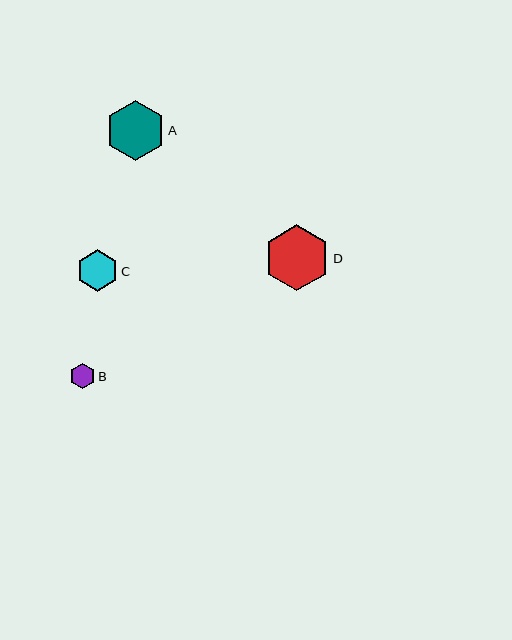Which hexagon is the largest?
Hexagon D is the largest with a size of approximately 66 pixels.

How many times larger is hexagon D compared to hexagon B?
Hexagon D is approximately 2.6 times the size of hexagon B.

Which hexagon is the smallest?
Hexagon B is the smallest with a size of approximately 25 pixels.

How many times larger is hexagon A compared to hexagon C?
Hexagon A is approximately 1.4 times the size of hexagon C.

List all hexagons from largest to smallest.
From largest to smallest: D, A, C, B.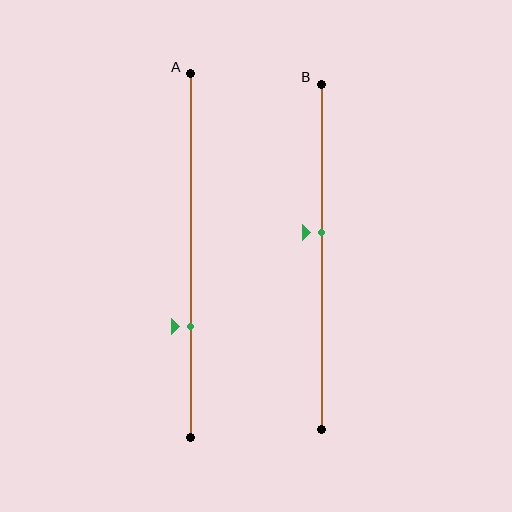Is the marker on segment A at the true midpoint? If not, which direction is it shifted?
No, the marker on segment A is shifted downward by about 20% of the segment length.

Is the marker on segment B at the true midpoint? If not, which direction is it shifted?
No, the marker on segment B is shifted upward by about 7% of the segment length.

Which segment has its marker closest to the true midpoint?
Segment B has its marker closest to the true midpoint.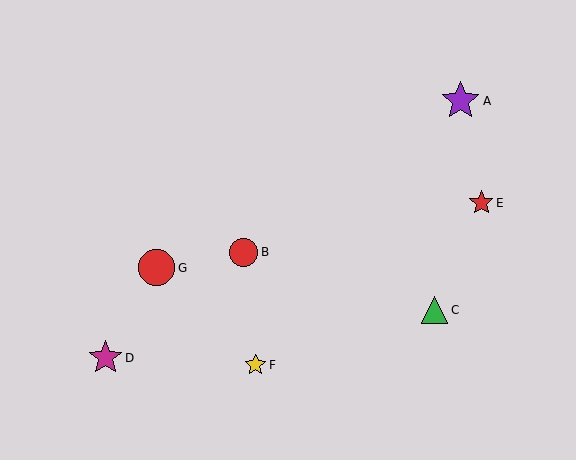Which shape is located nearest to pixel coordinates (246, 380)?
The yellow star (labeled F) at (255, 365) is nearest to that location.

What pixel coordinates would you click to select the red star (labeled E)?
Click at (481, 203) to select the red star E.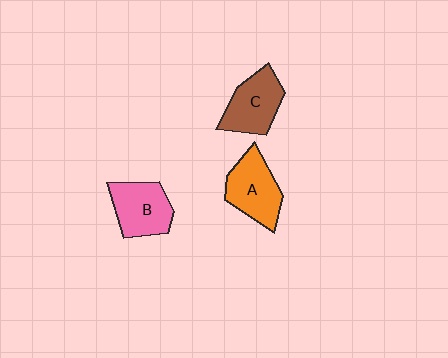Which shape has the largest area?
Shape A (orange).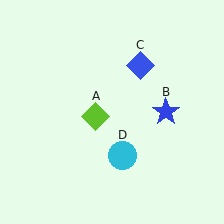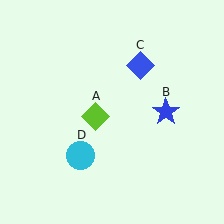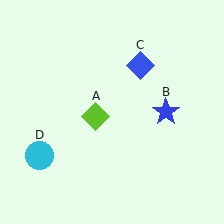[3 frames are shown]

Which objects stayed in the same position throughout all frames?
Lime diamond (object A) and blue star (object B) and blue diamond (object C) remained stationary.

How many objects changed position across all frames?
1 object changed position: cyan circle (object D).